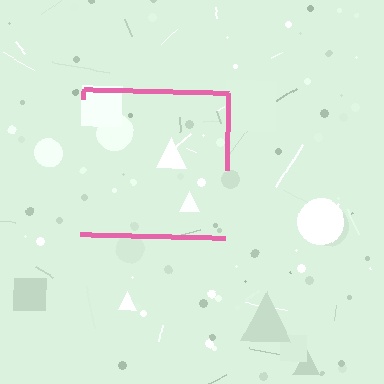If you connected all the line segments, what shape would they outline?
They would outline a square.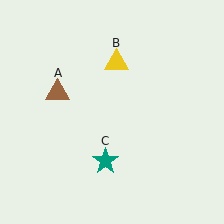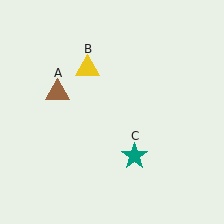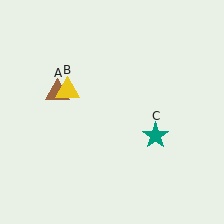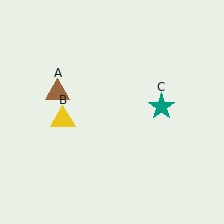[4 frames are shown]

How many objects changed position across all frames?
2 objects changed position: yellow triangle (object B), teal star (object C).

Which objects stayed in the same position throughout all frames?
Brown triangle (object A) remained stationary.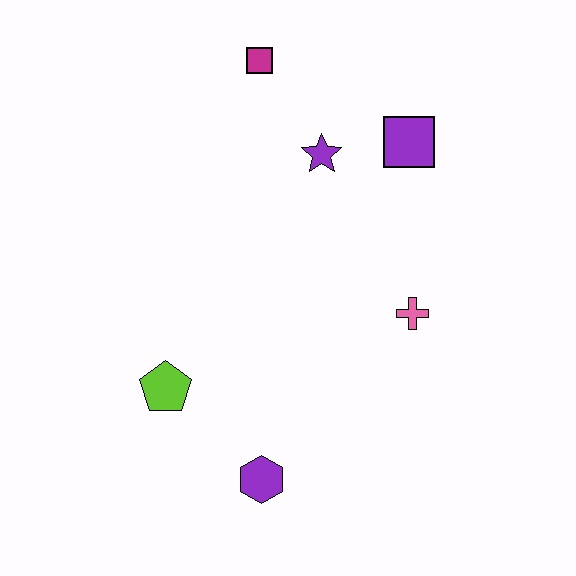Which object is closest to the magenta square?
The purple star is closest to the magenta square.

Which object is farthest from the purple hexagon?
The magenta square is farthest from the purple hexagon.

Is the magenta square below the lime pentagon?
No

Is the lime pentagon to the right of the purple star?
No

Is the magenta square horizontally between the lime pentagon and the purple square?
Yes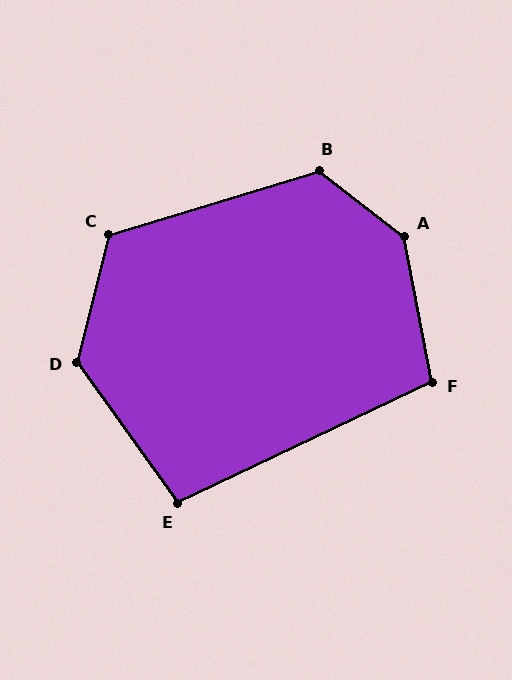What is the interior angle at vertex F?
Approximately 105 degrees (obtuse).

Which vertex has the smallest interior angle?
E, at approximately 100 degrees.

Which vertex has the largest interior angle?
A, at approximately 139 degrees.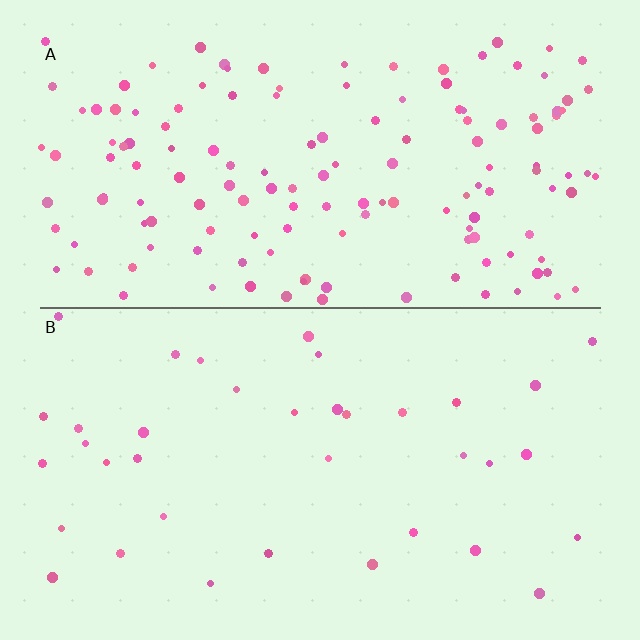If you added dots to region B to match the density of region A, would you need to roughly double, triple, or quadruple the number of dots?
Approximately quadruple.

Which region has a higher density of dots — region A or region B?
A (the top).